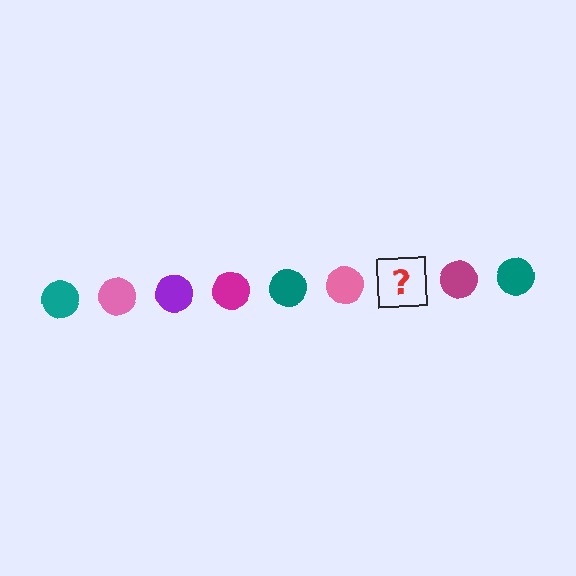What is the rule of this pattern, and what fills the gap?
The rule is that the pattern cycles through teal, pink, purple, magenta circles. The gap should be filled with a purple circle.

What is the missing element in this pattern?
The missing element is a purple circle.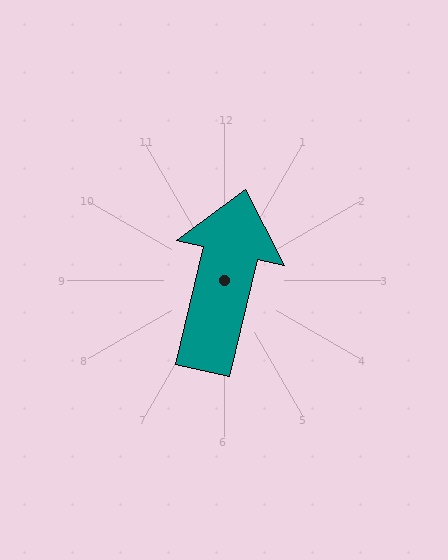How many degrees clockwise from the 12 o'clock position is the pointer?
Approximately 13 degrees.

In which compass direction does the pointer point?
North.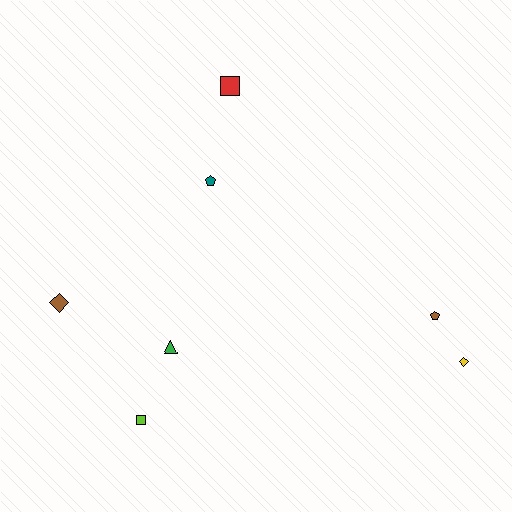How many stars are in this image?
There are no stars.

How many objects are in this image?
There are 7 objects.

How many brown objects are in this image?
There are 2 brown objects.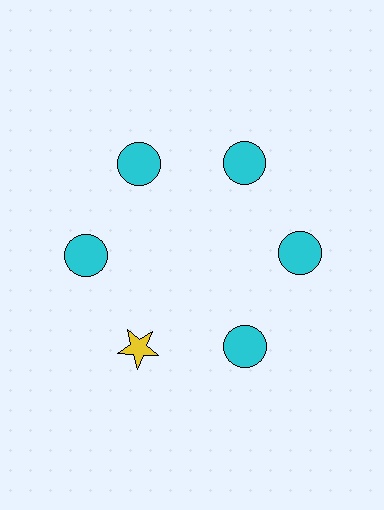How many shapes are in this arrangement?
There are 6 shapes arranged in a ring pattern.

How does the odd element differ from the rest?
It differs in both color (yellow instead of cyan) and shape (star instead of circle).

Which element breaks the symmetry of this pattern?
The yellow star at roughly the 7 o'clock position breaks the symmetry. All other shapes are cyan circles.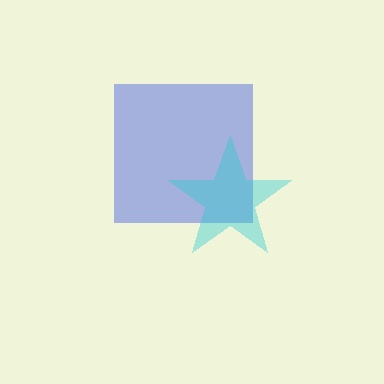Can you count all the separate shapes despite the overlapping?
Yes, there are 2 separate shapes.